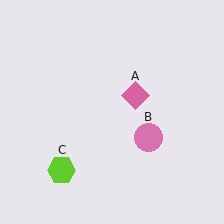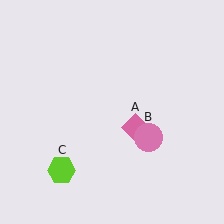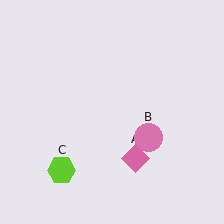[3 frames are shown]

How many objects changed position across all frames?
1 object changed position: pink diamond (object A).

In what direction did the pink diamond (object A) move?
The pink diamond (object A) moved down.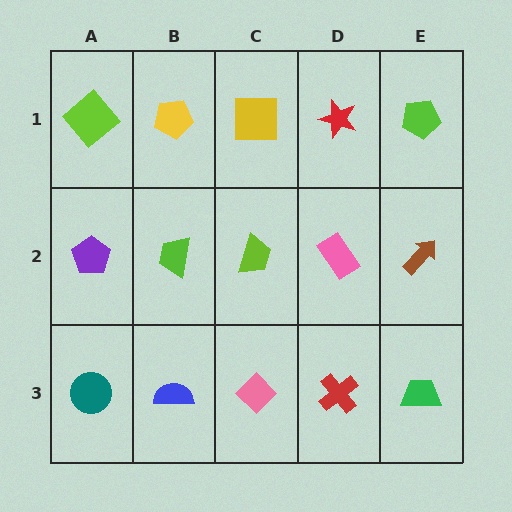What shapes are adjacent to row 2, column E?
A lime pentagon (row 1, column E), a green trapezoid (row 3, column E), a pink rectangle (row 2, column D).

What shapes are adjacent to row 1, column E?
A brown arrow (row 2, column E), a red star (row 1, column D).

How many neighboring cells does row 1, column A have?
2.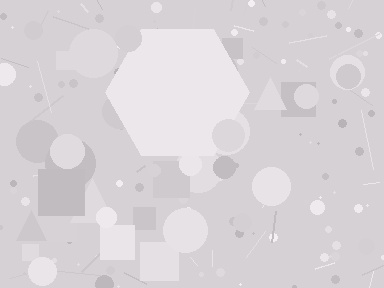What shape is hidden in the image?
A hexagon is hidden in the image.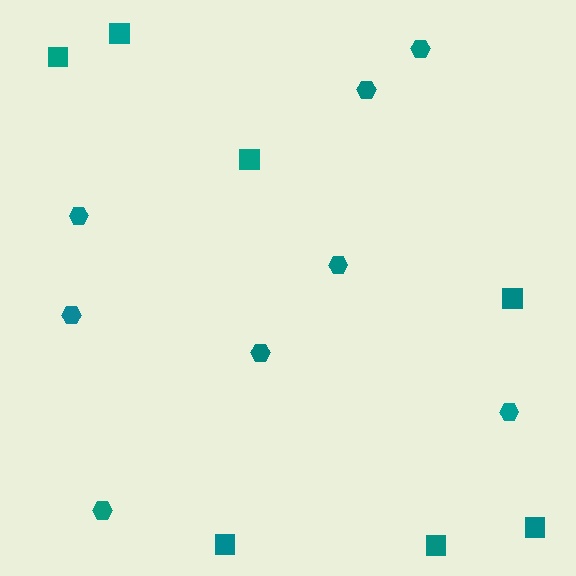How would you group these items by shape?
There are 2 groups: one group of squares (7) and one group of hexagons (8).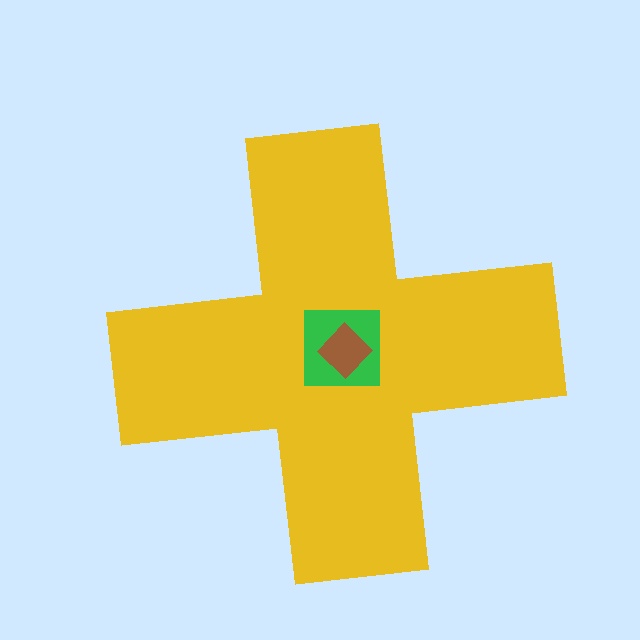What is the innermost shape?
The brown diamond.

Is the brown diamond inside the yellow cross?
Yes.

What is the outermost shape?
The yellow cross.